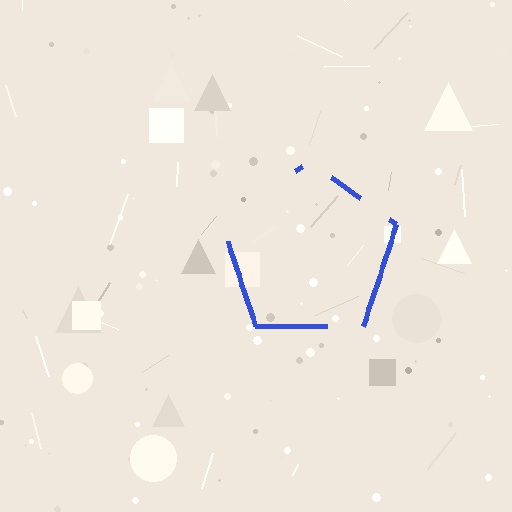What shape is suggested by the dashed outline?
The dashed outline suggests a pentagon.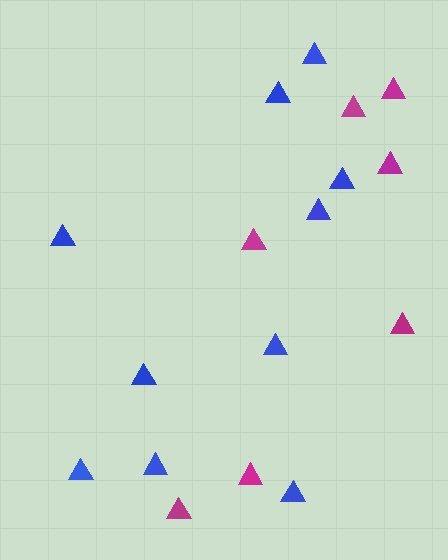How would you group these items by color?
There are 2 groups: one group of magenta triangles (7) and one group of blue triangles (10).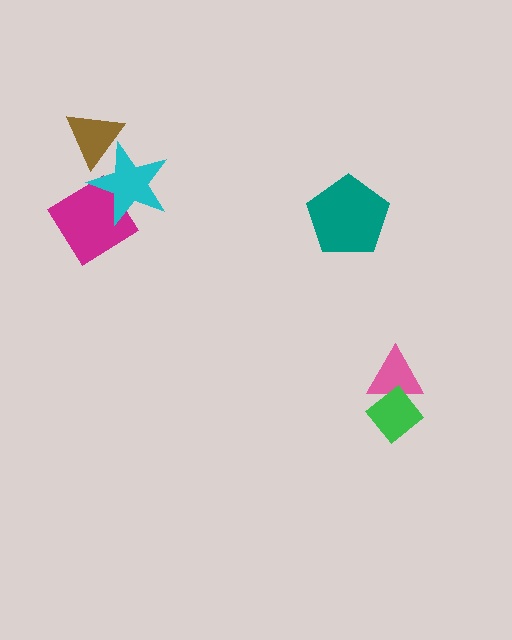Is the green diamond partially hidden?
No, no other shape covers it.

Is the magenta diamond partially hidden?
Yes, it is partially covered by another shape.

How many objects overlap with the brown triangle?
1 object overlaps with the brown triangle.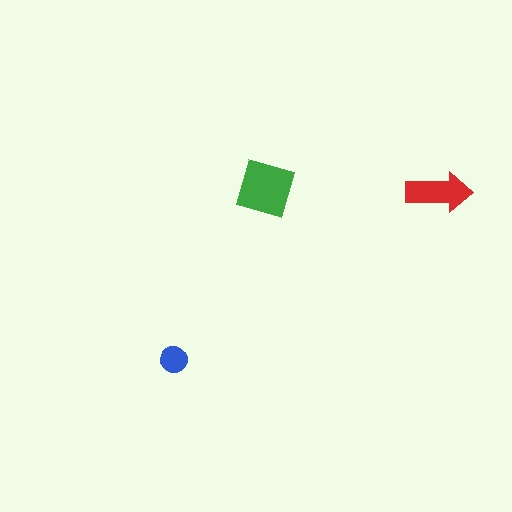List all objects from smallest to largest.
The blue circle, the red arrow, the green square.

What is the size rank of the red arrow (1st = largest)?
2nd.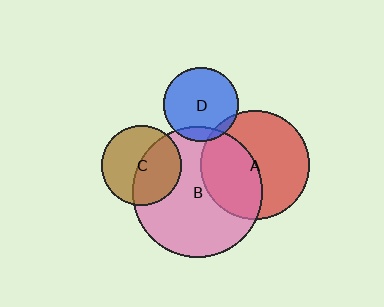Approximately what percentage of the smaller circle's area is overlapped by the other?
Approximately 45%.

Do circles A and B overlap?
Yes.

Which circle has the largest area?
Circle B (pink).